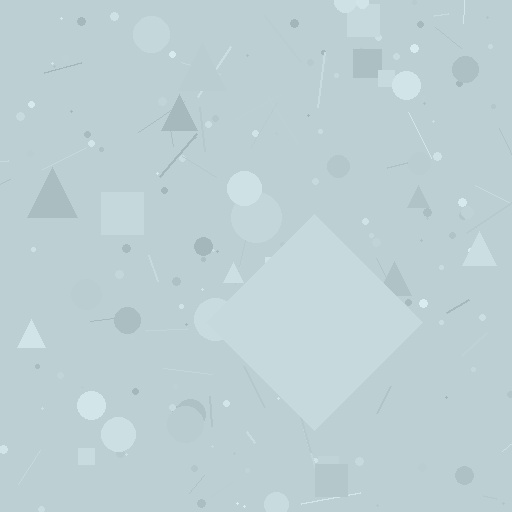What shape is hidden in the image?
A diamond is hidden in the image.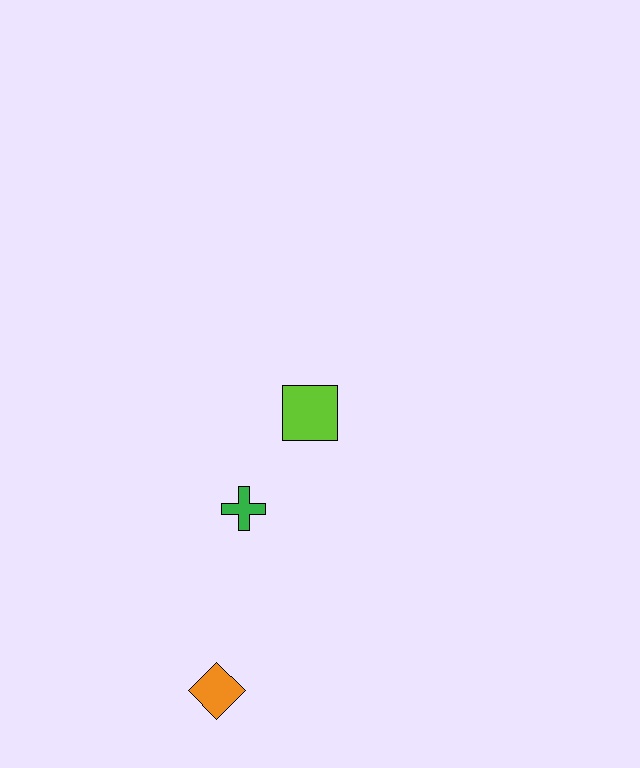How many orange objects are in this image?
There is 1 orange object.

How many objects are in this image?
There are 3 objects.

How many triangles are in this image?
There are no triangles.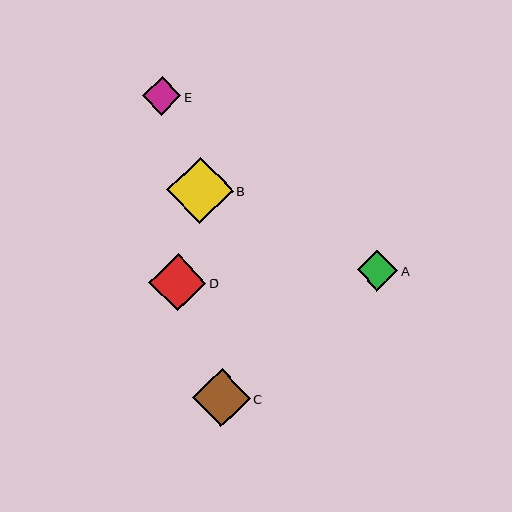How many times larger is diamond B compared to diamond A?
Diamond B is approximately 1.6 times the size of diamond A.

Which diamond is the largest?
Diamond B is the largest with a size of approximately 67 pixels.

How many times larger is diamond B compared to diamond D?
Diamond B is approximately 1.2 times the size of diamond D.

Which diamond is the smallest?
Diamond E is the smallest with a size of approximately 39 pixels.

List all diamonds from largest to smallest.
From largest to smallest: B, C, D, A, E.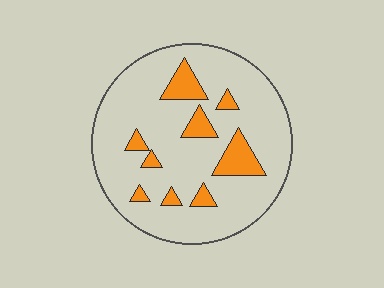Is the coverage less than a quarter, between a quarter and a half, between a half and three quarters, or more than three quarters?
Less than a quarter.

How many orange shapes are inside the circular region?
9.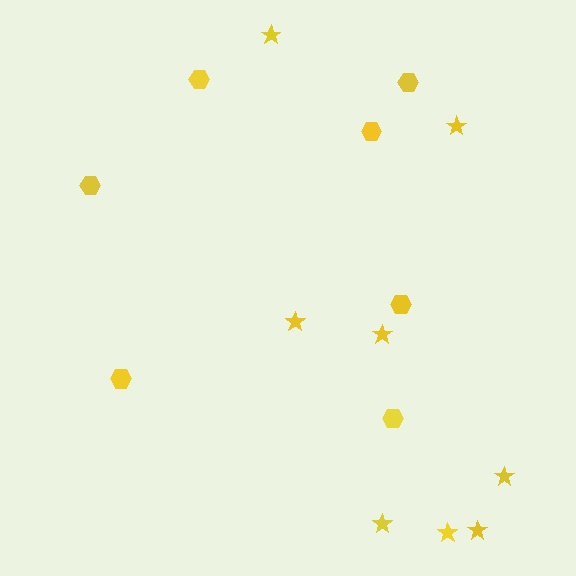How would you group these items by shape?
There are 2 groups: one group of stars (8) and one group of hexagons (7).